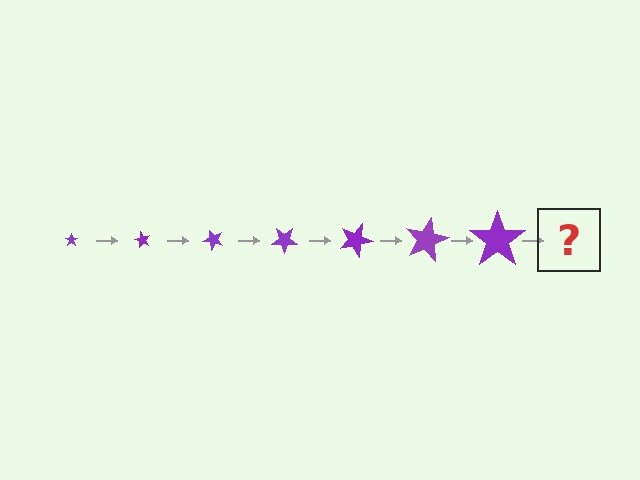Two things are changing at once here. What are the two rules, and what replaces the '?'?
The two rules are that the star grows larger each step and it rotates 60 degrees each step. The '?' should be a star, larger than the previous one and rotated 420 degrees from the start.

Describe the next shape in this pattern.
It should be a star, larger than the previous one and rotated 420 degrees from the start.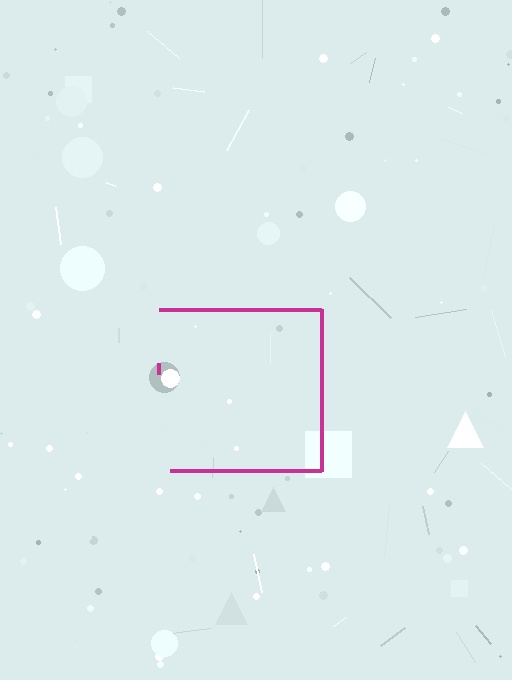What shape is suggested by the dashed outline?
The dashed outline suggests a square.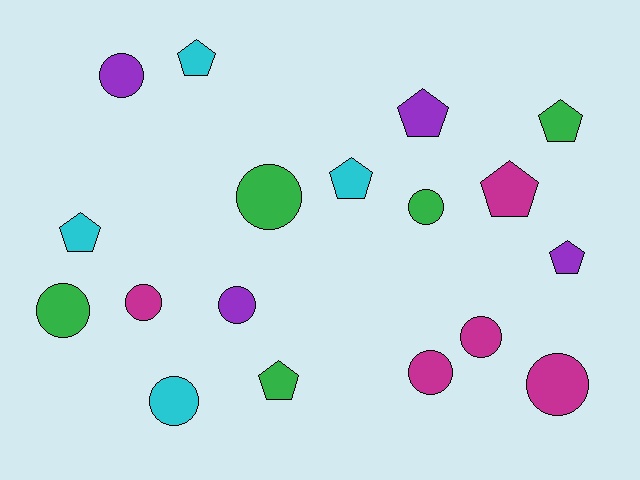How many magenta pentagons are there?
There is 1 magenta pentagon.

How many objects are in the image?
There are 18 objects.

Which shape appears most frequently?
Circle, with 10 objects.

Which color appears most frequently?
Green, with 5 objects.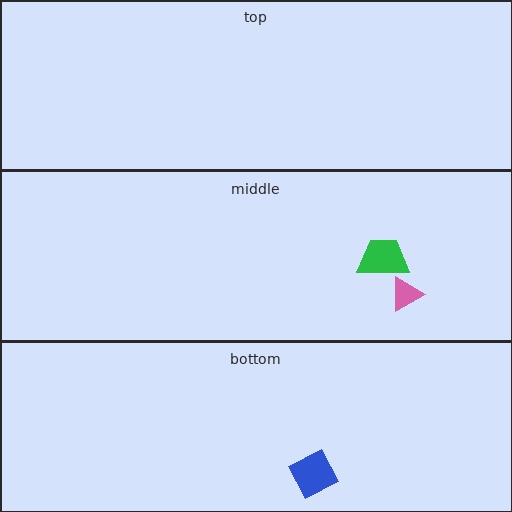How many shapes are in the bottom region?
1.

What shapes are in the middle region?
The pink triangle, the green trapezoid.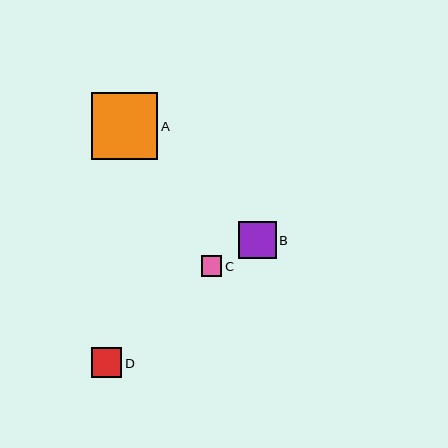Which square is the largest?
Square A is the largest with a size of approximately 67 pixels.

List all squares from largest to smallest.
From largest to smallest: A, B, D, C.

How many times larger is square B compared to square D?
Square B is approximately 1.3 times the size of square D.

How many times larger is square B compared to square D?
Square B is approximately 1.3 times the size of square D.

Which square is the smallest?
Square C is the smallest with a size of approximately 20 pixels.